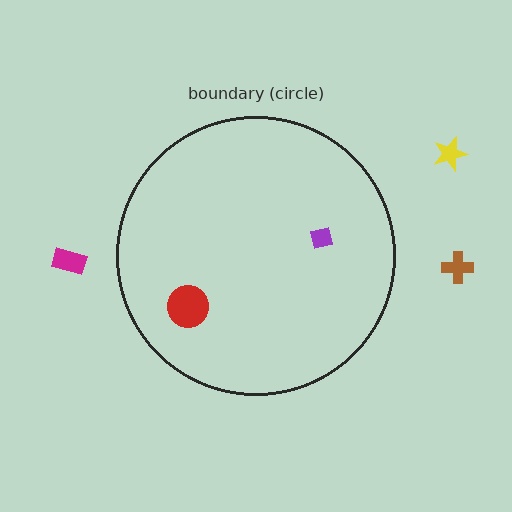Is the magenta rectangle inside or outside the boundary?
Outside.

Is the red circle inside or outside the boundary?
Inside.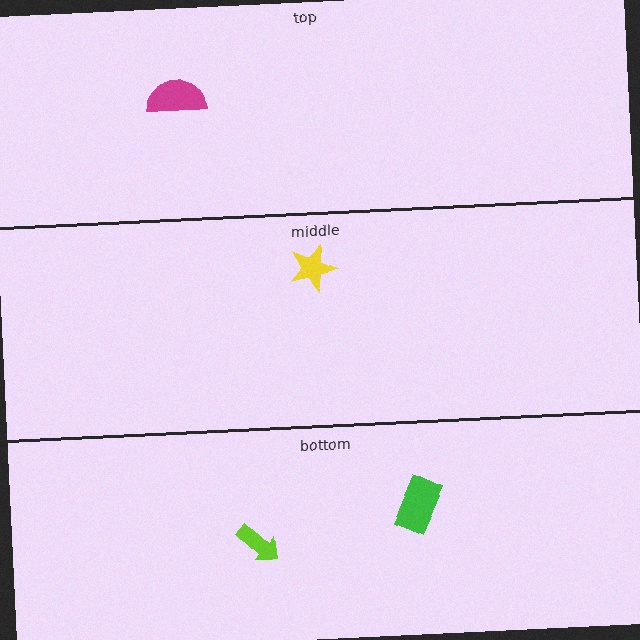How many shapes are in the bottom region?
2.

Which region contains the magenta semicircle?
The top region.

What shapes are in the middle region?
The yellow star.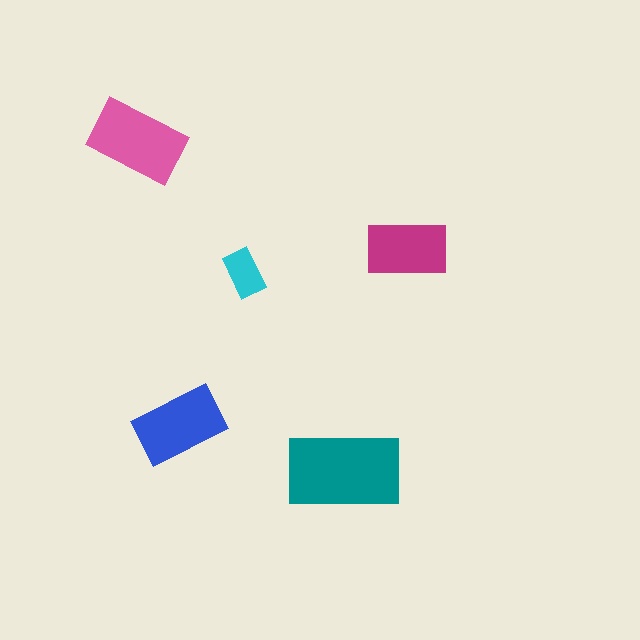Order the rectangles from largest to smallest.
the teal one, the pink one, the blue one, the magenta one, the cyan one.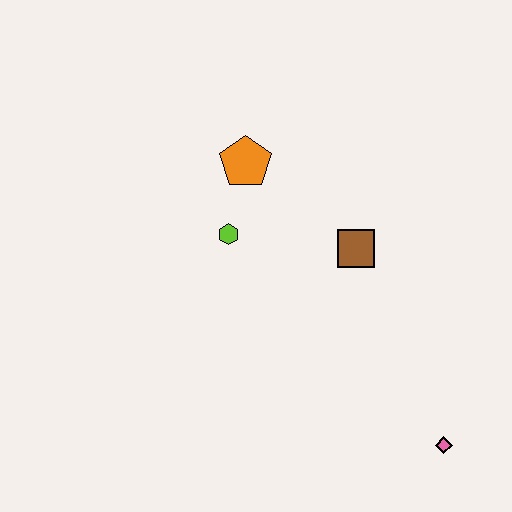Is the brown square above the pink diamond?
Yes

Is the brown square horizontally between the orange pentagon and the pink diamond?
Yes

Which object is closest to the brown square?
The lime hexagon is closest to the brown square.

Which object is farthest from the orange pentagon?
The pink diamond is farthest from the orange pentagon.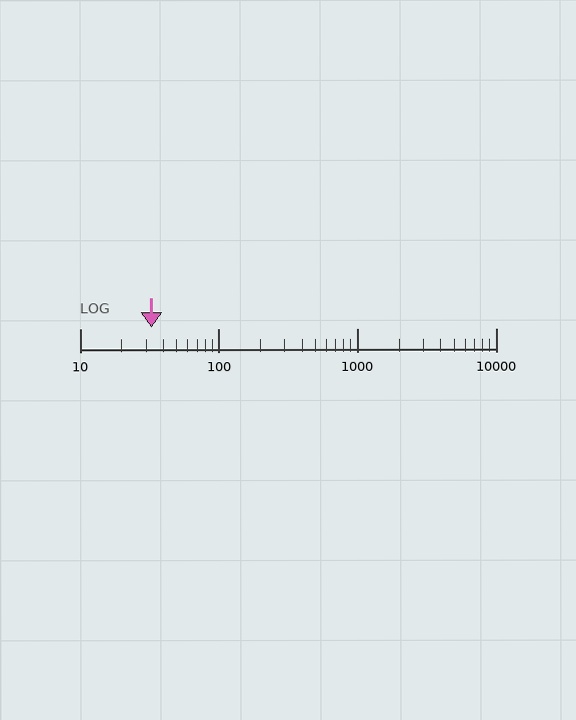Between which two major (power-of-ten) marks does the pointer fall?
The pointer is between 10 and 100.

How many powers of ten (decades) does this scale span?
The scale spans 3 decades, from 10 to 10000.